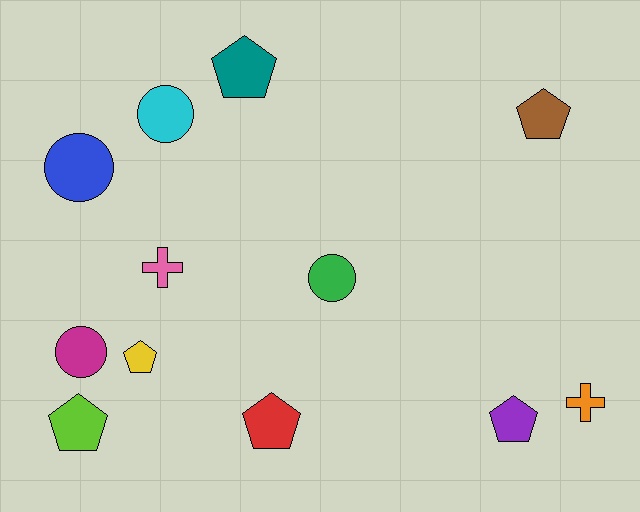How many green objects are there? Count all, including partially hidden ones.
There is 1 green object.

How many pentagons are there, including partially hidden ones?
There are 6 pentagons.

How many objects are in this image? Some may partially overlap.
There are 12 objects.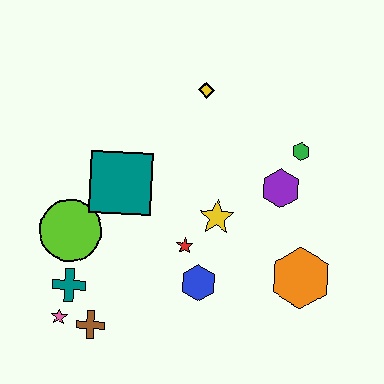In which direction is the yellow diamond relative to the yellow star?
The yellow diamond is above the yellow star.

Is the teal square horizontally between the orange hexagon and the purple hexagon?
No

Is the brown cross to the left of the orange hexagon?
Yes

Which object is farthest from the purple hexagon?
The pink star is farthest from the purple hexagon.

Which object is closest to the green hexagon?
The purple hexagon is closest to the green hexagon.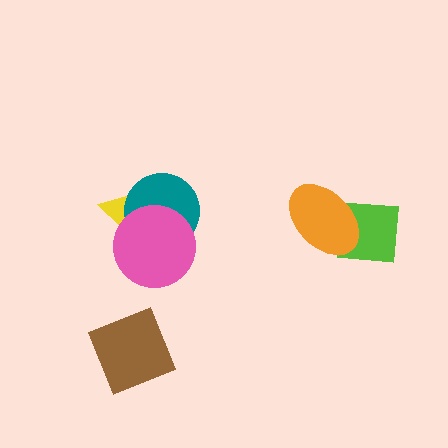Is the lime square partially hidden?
Yes, it is partially covered by another shape.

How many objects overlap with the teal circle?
2 objects overlap with the teal circle.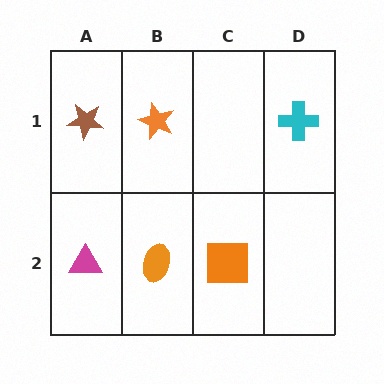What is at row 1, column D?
A cyan cross.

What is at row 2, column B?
An orange ellipse.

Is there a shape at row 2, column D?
No, that cell is empty.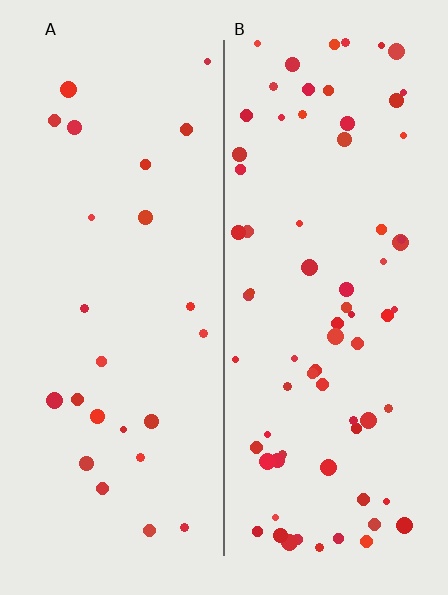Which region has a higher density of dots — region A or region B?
B (the right).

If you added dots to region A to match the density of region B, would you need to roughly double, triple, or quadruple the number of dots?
Approximately triple.